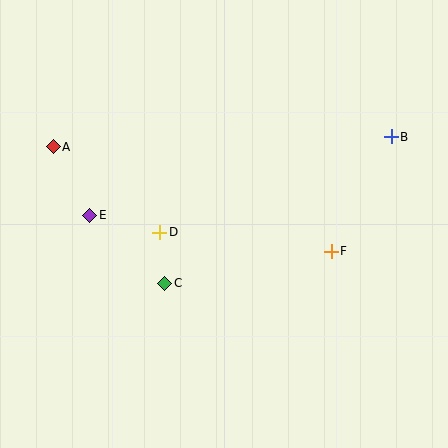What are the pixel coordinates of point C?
Point C is at (165, 283).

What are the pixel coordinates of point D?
Point D is at (160, 232).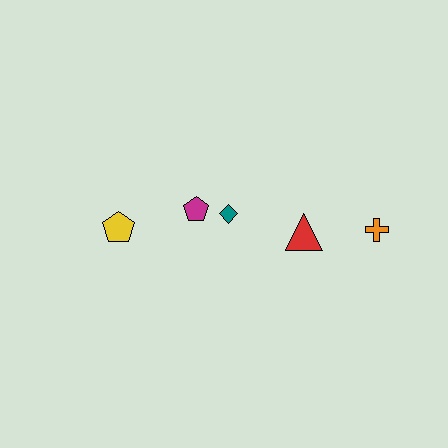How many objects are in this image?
There are 5 objects.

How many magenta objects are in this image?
There is 1 magenta object.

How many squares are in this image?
There are no squares.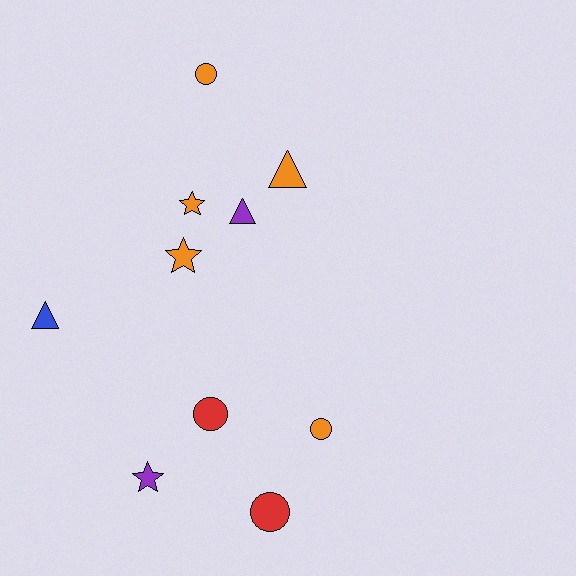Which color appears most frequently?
Orange, with 5 objects.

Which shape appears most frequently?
Circle, with 4 objects.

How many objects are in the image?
There are 10 objects.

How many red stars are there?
There are no red stars.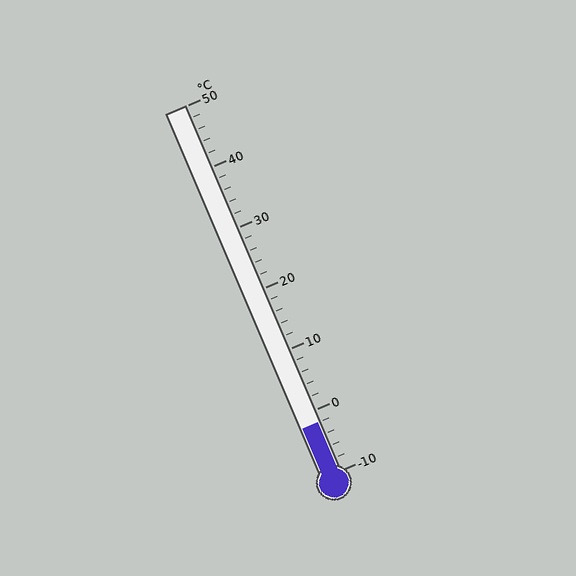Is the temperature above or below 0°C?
The temperature is below 0°C.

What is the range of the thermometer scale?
The thermometer scale ranges from -10°C to 50°C.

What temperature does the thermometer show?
The thermometer shows approximately -2°C.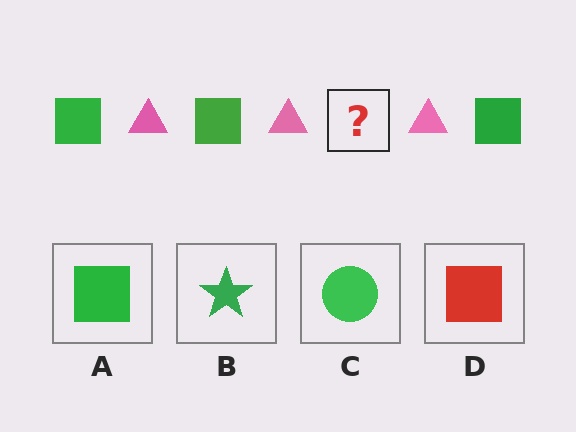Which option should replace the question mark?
Option A.